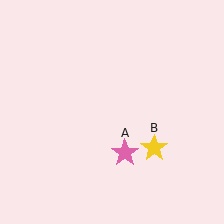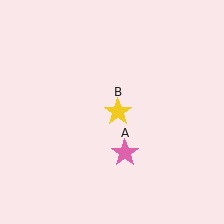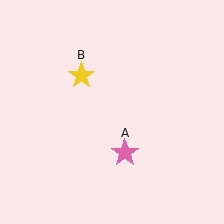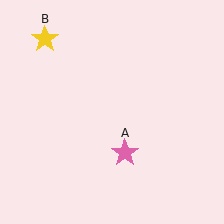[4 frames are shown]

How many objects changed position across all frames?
1 object changed position: yellow star (object B).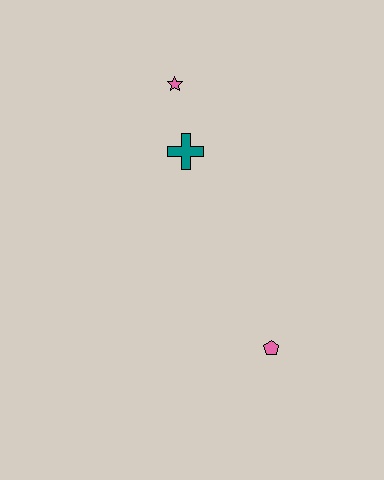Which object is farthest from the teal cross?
The pink pentagon is farthest from the teal cross.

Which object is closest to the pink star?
The teal cross is closest to the pink star.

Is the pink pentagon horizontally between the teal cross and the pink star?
No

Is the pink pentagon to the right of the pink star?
Yes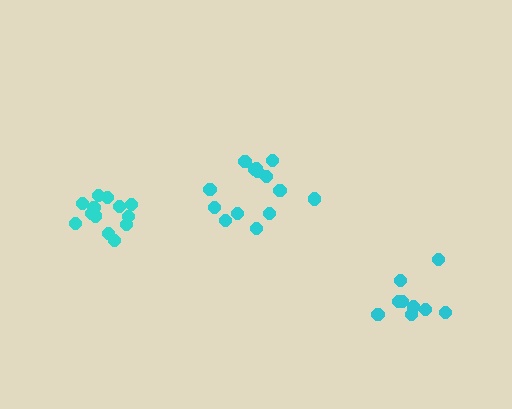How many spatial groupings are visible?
There are 3 spatial groupings.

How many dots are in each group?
Group 1: 14 dots, Group 2: 14 dots, Group 3: 10 dots (38 total).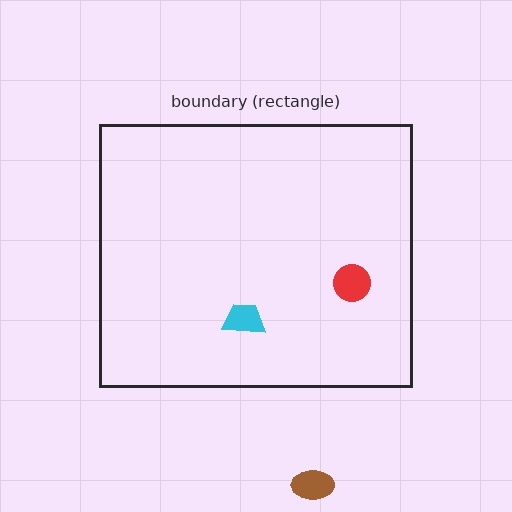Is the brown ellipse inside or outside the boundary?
Outside.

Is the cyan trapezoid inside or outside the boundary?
Inside.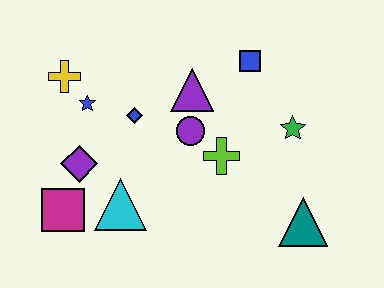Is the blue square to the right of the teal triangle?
No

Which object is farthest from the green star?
The magenta square is farthest from the green star.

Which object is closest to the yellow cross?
The blue star is closest to the yellow cross.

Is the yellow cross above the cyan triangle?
Yes